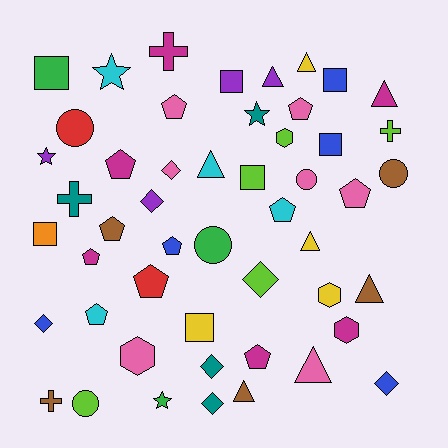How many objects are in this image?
There are 50 objects.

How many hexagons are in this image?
There are 4 hexagons.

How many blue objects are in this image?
There are 5 blue objects.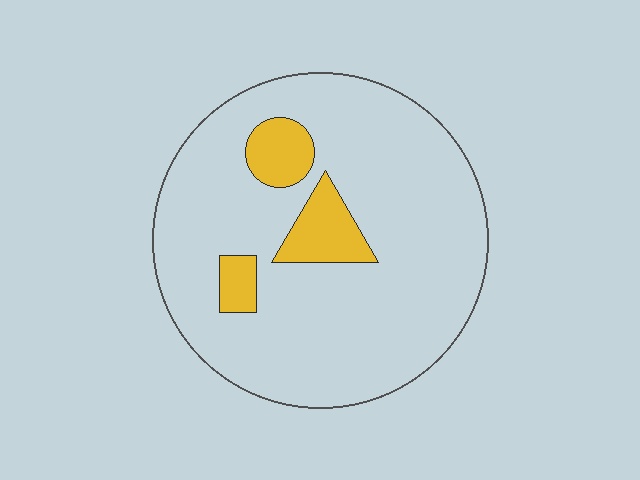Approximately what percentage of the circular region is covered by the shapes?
Approximately 15%.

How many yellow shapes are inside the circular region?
3.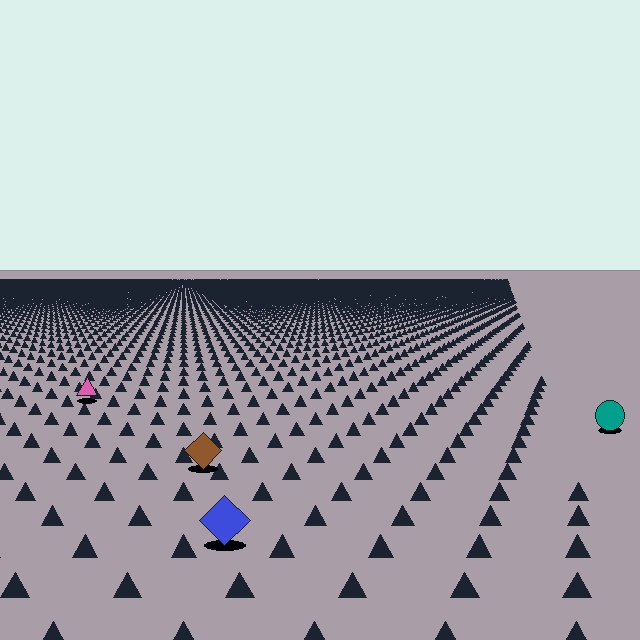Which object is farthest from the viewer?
The pink triangle is farthest from the viewer. It appears smaller and the ground texture around it is denser.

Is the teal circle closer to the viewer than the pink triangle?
Yes. The teal circle is closer — you can tell from the texture gradient: the ground texture is coarser near it.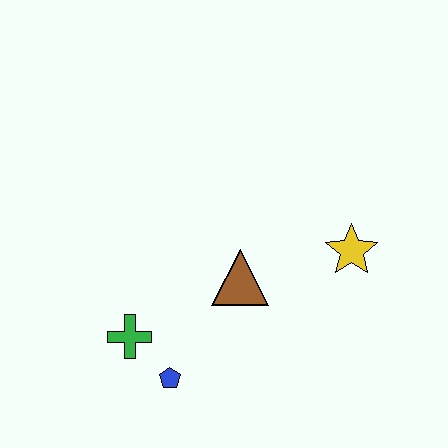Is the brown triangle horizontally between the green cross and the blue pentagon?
No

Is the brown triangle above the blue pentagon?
Yes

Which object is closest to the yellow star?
The brown triangle is closest to the yellow star.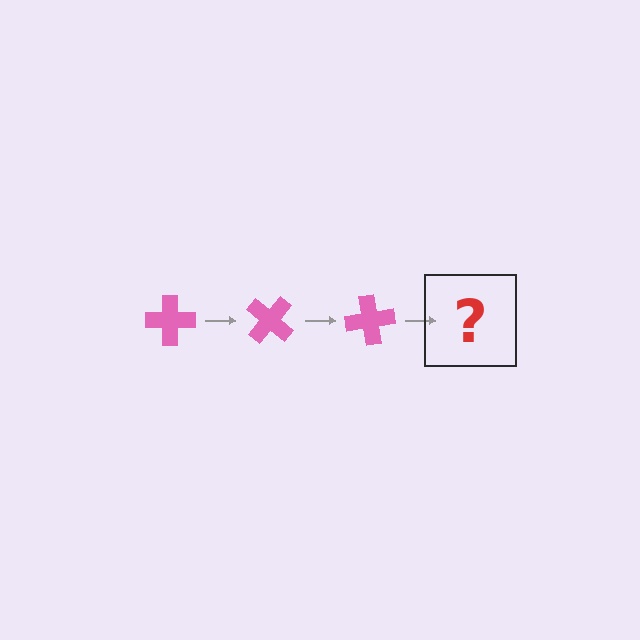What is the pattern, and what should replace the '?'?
The pattern is that the cross rotates 40 degrees each step. The '?' should be a pink cross rotated 120 degrees.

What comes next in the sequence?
The next element should be a pink cross rotated 120 degrees.